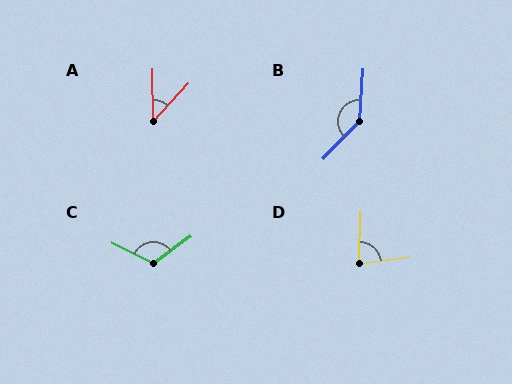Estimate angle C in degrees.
Approximately 117 degrees.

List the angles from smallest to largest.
A (43°), D (81°), C (117°), B (139°).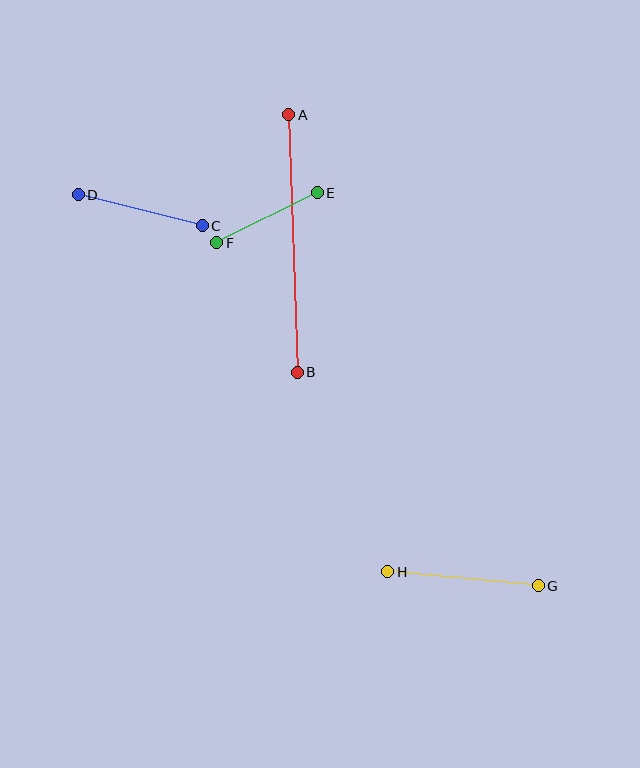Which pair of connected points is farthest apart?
Points A and B are farthest apart.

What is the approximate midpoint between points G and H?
The midpoint is at approximately (463, 579) pixels.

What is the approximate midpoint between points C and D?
The midpoint is at approximately (140, 210) pixels.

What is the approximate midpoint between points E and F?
The midpoint is at approximately (267, 218) pixels.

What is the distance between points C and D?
The distance is approximately 128 pixels.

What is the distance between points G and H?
The distance is approximately 151 pixels.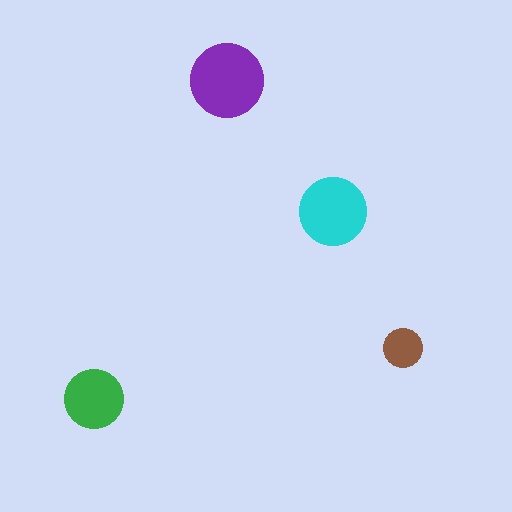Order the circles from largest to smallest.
the purple one, the cyan one, the green one, the brown one.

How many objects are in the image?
There are 4 objects in the image.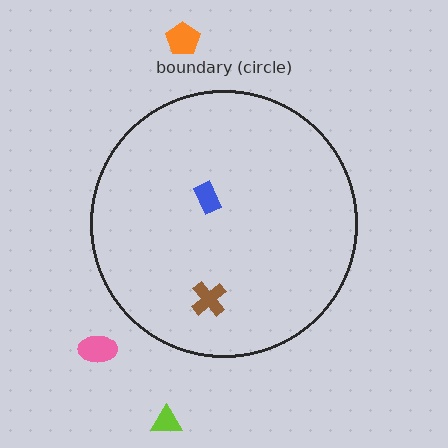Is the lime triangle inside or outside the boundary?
Outside.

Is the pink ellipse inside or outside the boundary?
Outside.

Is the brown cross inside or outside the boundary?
Inside.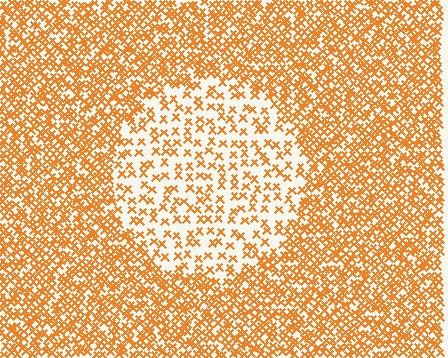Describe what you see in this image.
The image contains small orange elements arranged at two different densities. A circle-shaped region is visible where the elements are less densely packed than the surrounding area.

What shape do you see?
I see a circle.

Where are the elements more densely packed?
The elements are more densely packed outside the circle boundary.